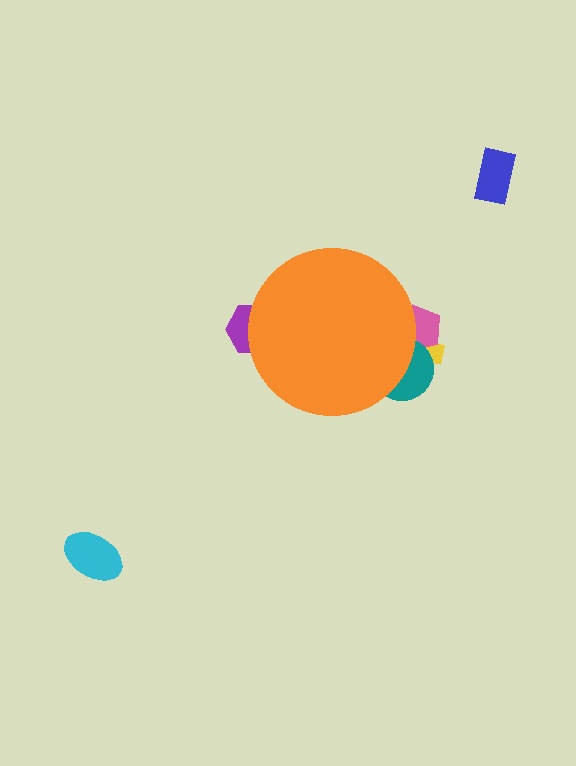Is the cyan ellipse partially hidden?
No, the cyan ellipse is fully visible.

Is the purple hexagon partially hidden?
Yes, the purple hexagon is partially hidden behind the orange circle.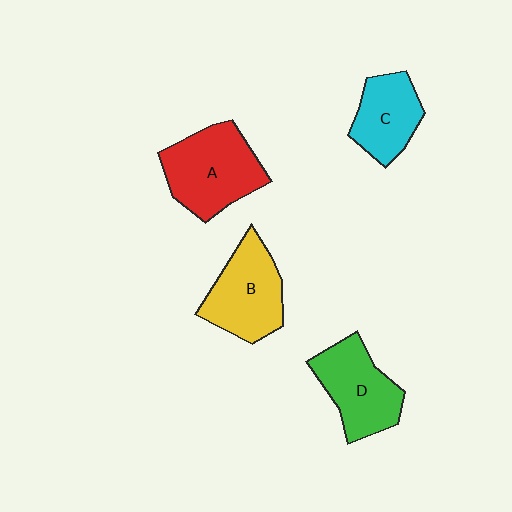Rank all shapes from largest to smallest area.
From largest to smallest: A (red), B (yellow), D (green), C (cyan).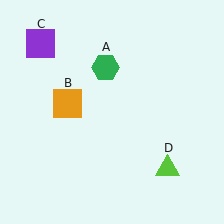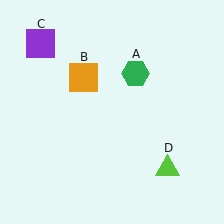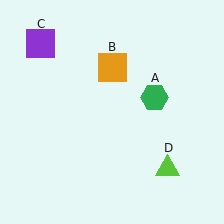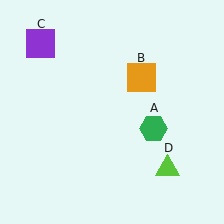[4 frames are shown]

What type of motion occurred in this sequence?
The green hexagon (object A), orange square (object B) rotated clockwise around the center of the scene.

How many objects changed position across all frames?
2 objects changed position: green hexagon (object A), orange square (object B).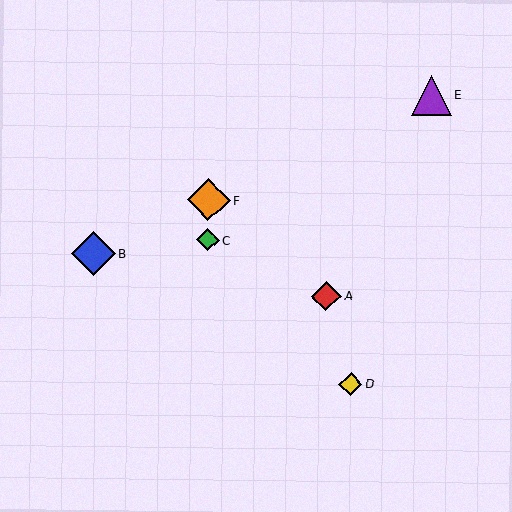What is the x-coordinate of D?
Object D is at x≈351.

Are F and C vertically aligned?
Yes, both are at x≈208.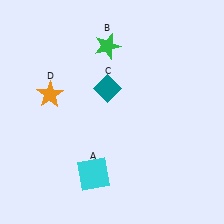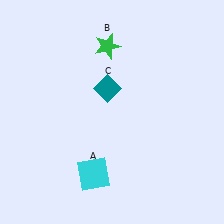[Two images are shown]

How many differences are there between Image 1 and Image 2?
There is 1 difference between the two images.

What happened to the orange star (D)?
The orange star (D) was removed in Image 2. It was in the top-left area of Image 1.